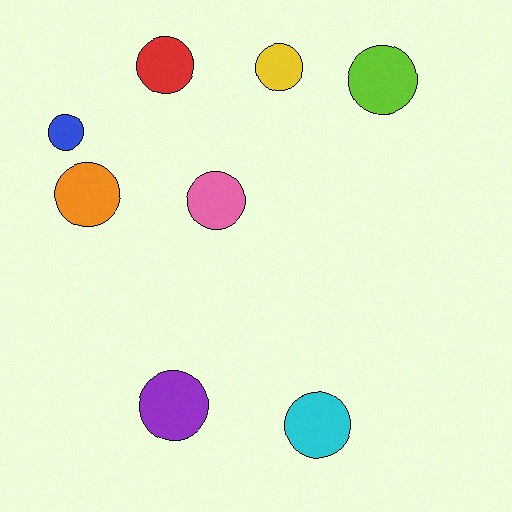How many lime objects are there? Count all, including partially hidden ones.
There is 1 lime object.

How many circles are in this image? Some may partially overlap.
There are 8 circles.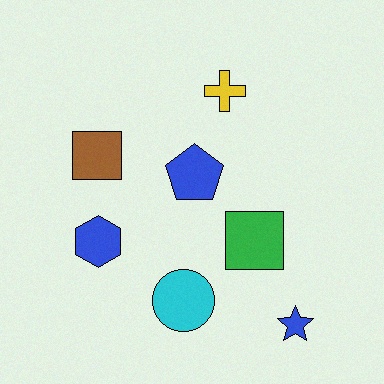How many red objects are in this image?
There are no red objects.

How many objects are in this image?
There are 7 objects.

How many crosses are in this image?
There is 1 cross.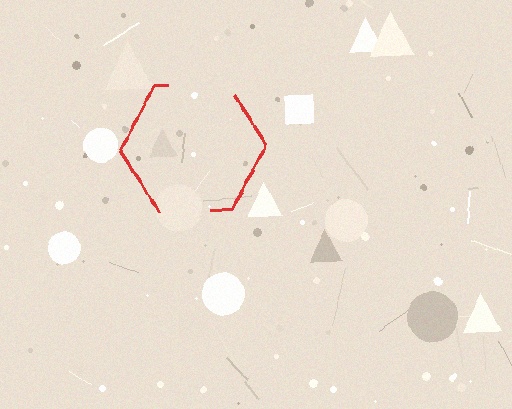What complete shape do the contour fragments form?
The contour fragments form a hexagon.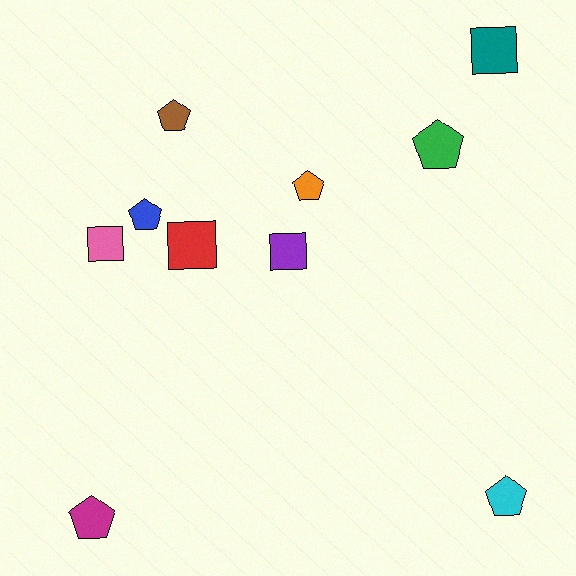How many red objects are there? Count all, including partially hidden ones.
There is 1 red object.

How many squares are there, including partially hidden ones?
There are 4 squares.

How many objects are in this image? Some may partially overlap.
There are 10 objects.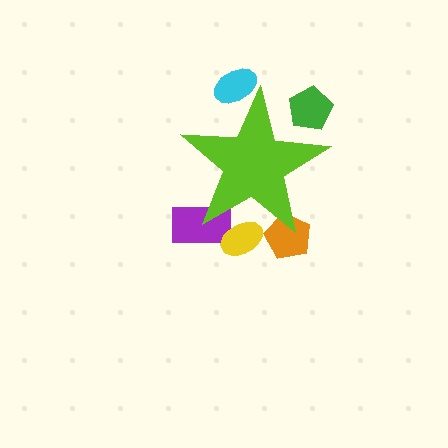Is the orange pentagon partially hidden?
Yes, the orange pentagon is partially hidden behind the lime star.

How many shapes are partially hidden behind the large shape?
5 shapes are partially hidden.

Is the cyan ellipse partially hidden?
Yes, the cyan ellipse is partially hidden behind the lime star.